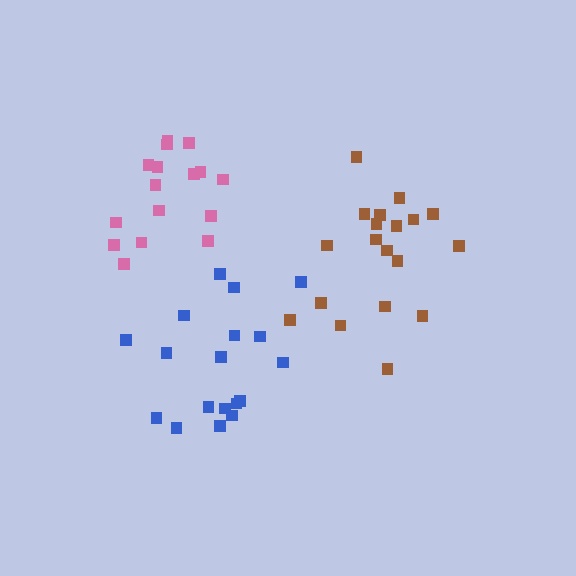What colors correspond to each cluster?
The clusters are colored: brown, pink, blue.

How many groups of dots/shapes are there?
There are 3 groups.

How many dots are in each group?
Group 1: 19 dots, Group 2: 16 dots, Group 3: 18 dots (53 total).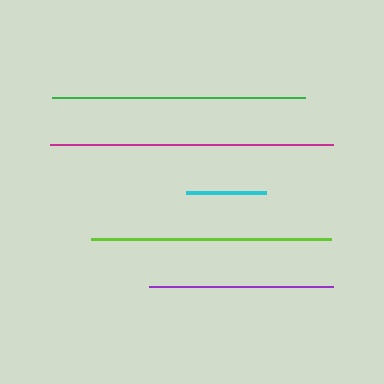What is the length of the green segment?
The green segment is approximately 253 pixels long.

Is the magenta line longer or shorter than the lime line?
The magenta line is longer than the lime line.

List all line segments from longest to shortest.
From longest to shortest: magenta, green, lime, purple, cyan.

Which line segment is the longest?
The magenta line is the longest at approximately 284 pixels.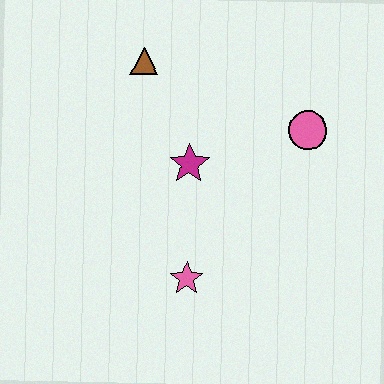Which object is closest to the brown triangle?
The magenta star is closest to the brown triangle.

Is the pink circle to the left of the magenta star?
No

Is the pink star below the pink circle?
Yes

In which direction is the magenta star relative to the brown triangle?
The magenta star is below the brown triangle.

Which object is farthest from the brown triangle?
The pink star is farthest from the brown triangle.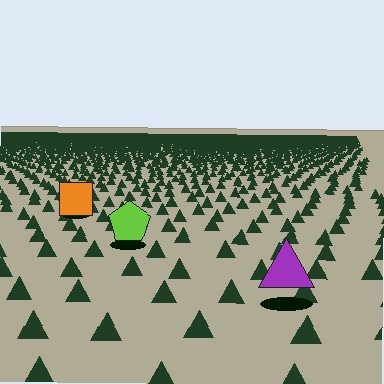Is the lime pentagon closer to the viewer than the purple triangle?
No. The purple triangle is closer — you can tell from the texture gradient: the ground texture is coarser near it.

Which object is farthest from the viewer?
The orange square is farthest from the viewer. It appears smaller and the ground texture around it is denser.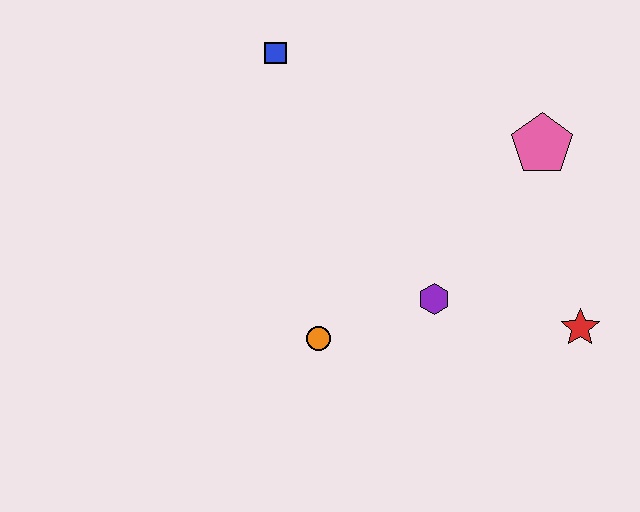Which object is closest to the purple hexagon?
The orange circle is closest to the purple hexagon.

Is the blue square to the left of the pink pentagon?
Yes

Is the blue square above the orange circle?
Yes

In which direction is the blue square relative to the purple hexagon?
The blue square is above the purple hexagon.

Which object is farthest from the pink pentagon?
The orange circle is farthest from the pink pentagon.